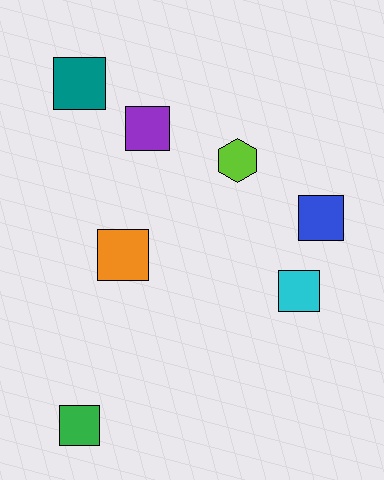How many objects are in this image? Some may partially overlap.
There are 7 objects.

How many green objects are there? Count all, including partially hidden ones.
There is 1 green object.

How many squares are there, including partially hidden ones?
There are 6 squares.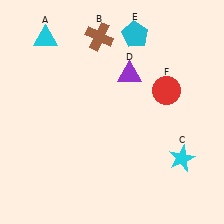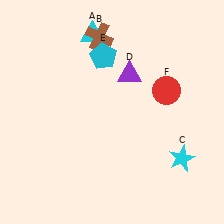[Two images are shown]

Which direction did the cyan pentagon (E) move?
The cyan pentagon (E) moved left.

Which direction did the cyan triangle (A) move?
The cyan triangle (A) moved right.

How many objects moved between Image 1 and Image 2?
2 objects moved between the two images.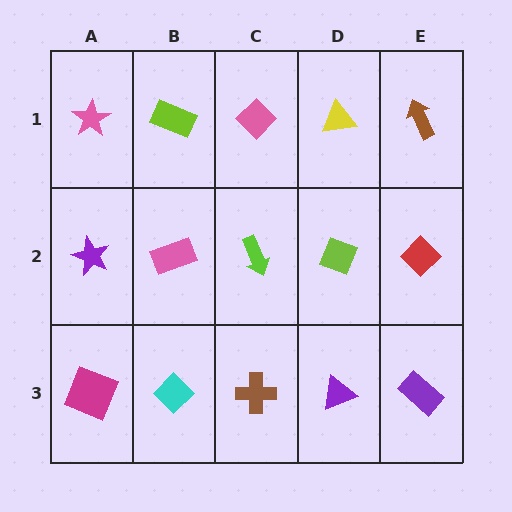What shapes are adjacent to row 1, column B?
A pink rectangle (row 2, column B), a pink star (row 1, column A), a pink diamond (row 1, column C).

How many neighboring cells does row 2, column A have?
3.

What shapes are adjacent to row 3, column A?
A purple star (row 2, column A), a cyan diamond (row 3, column B).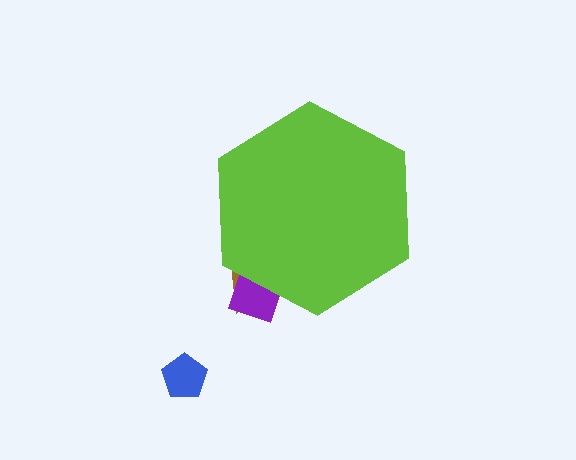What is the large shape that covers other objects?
A lime hexagon.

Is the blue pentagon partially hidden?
No, the blue pentagon is fully visible.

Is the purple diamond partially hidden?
Yes, the purple diamond is partially hidden behind the lime hexagon.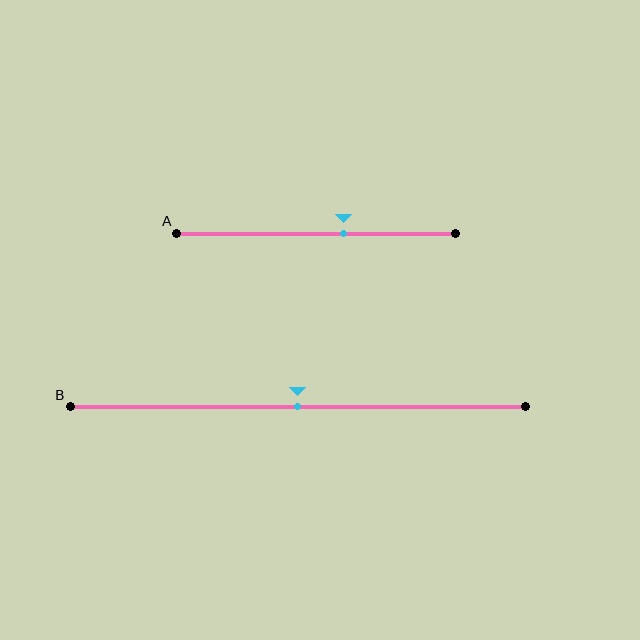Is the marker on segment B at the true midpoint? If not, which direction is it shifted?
Yes, the marker on segment B is at the true midpoint.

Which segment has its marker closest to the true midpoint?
Segment B has its marker closest to the true midpoint.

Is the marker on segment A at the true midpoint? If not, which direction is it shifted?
No, the marker on segment A is shifted to the right by about 10% of the segment length.